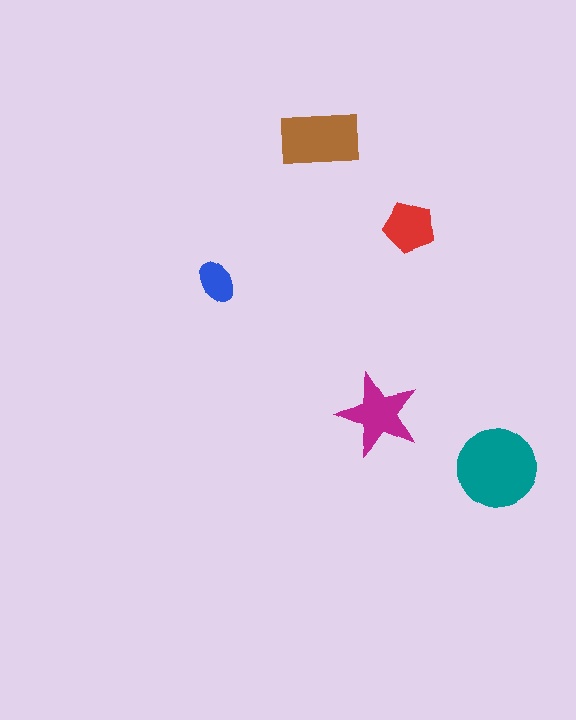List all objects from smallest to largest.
The blue ellipse, the red pentagon, the magenta star, the brown rectangle, the teal circle.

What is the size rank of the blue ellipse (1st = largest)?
5th.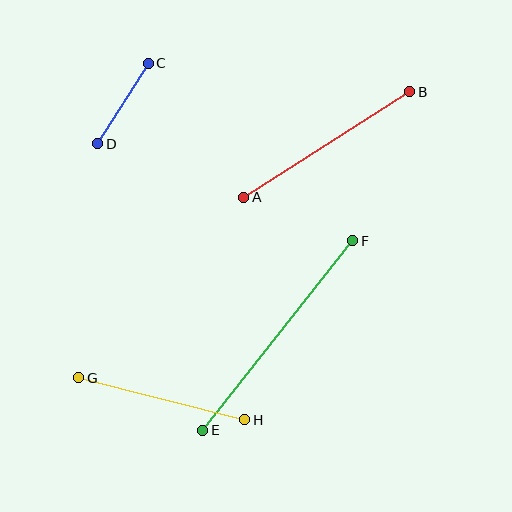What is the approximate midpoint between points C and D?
The midpoint is at approximately (123, 103) pixels.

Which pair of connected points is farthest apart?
Points E and F are farthest apart.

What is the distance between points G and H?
The distance is approximately 171 pixels.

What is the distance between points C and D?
The distance is approximately 95 pixels.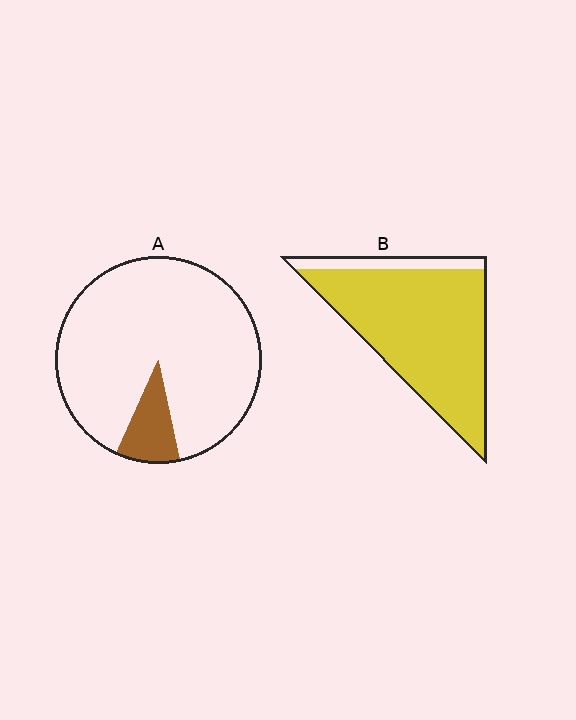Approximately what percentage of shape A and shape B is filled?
A is approximately 10% and B is approximately 90%.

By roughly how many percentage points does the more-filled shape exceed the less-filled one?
By roughly 80 percentage points (B over A).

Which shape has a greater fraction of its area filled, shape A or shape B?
Shape B.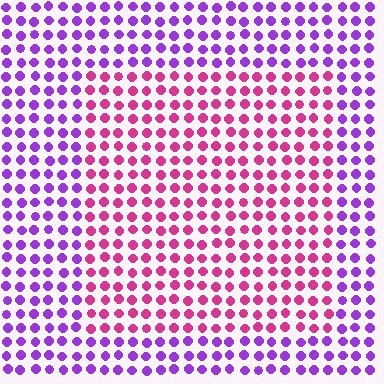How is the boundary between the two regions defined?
The boundary is defined purely by a slight shift in hue (about 48 degrees). Spacing, size, and orientation are identical on both sides.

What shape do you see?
I see a rectangle.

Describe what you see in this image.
The image is filled with small purple elements in a uniform arrangement. A rectangle-shaped region is visible where the elements are tinted to a slightly different hue, forming a subtle color boundary.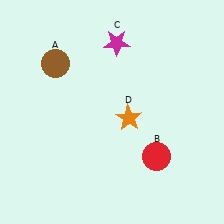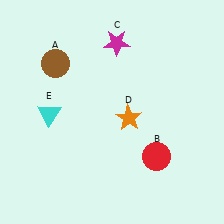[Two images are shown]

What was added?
A cyan triangle (E) was added in Image 2.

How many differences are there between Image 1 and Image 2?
There is 1 difference between the two images.